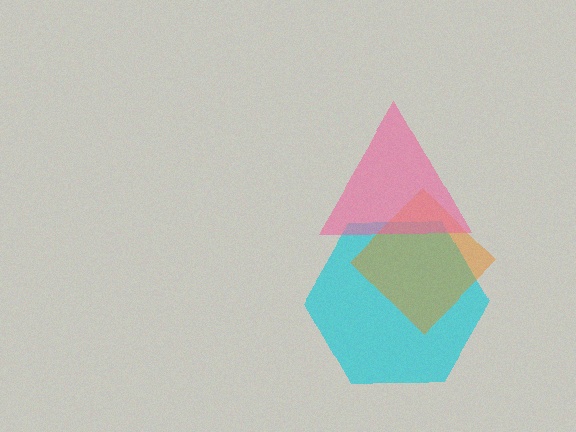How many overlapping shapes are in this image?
There are 3 overlapping shapes in the image.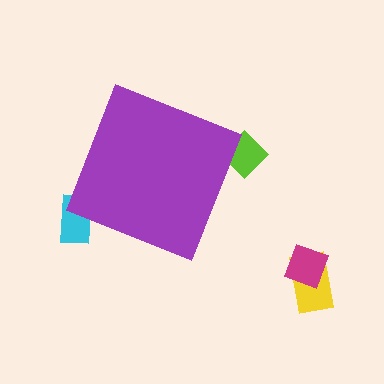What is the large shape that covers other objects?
A purple diamond.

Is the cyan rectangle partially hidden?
Yes, the cyan rectangle is partially hidden behind the purple diamond.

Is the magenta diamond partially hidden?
No, the magenta diamond is fully visible.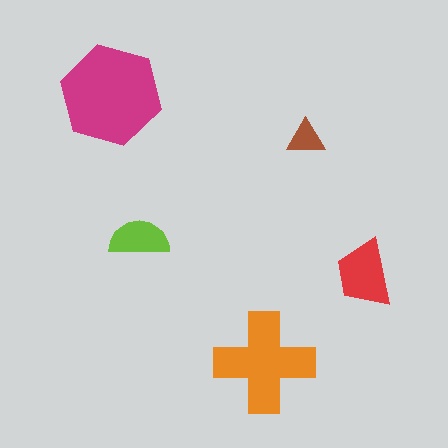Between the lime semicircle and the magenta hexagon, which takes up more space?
The magenta hexagon.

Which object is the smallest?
The brown triangle.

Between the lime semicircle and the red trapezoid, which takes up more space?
The red trapezoid.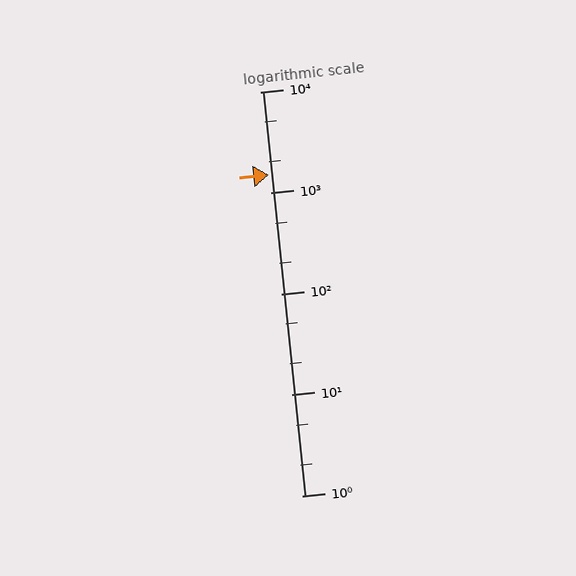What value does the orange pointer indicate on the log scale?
The pointer indicates approximately 1500.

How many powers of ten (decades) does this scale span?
The scale spans 4 decades, from 1 to 10000.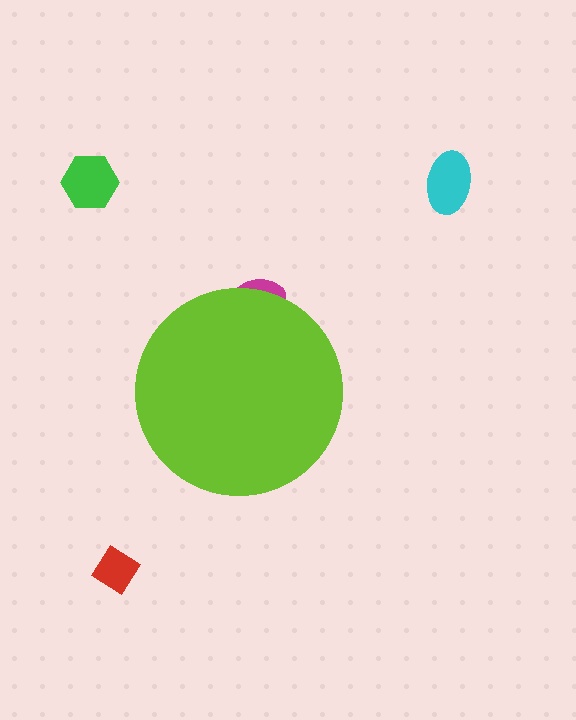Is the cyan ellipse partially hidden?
No, the cyan ellipse is fully visible.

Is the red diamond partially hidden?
No, the red diamond is fully visible.